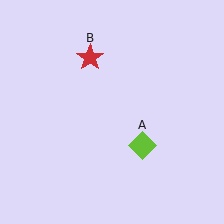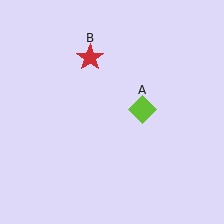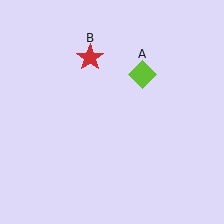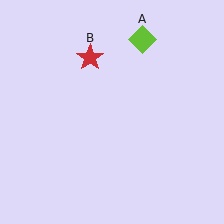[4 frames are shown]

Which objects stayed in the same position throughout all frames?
Red star (object B) remained stationary.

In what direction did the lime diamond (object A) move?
The lime diamond (object A) moved up.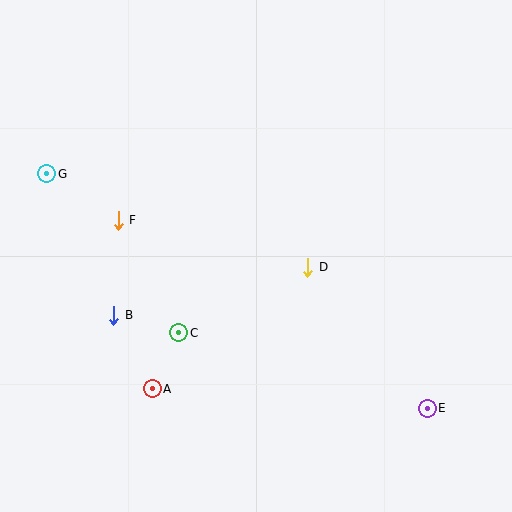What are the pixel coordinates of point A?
Point A is at (152, 389).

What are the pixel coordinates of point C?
Point C is at (179, 333).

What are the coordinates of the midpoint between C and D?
The midpoint between C and D is at (243, 300).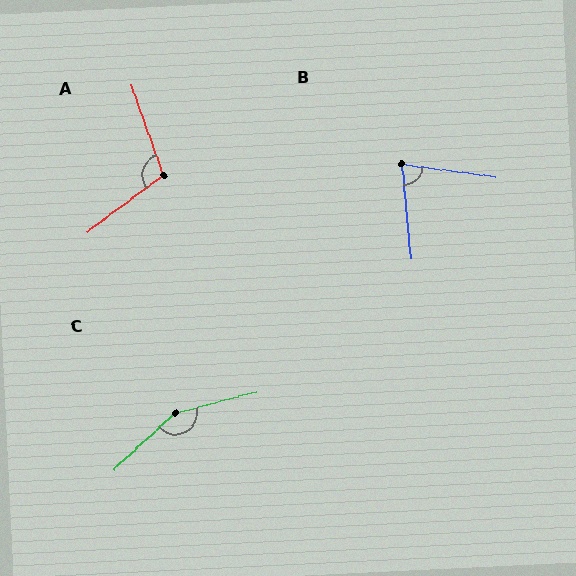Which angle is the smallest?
B, at approximately 76 degrees.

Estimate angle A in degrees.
Approximately 107 degrees.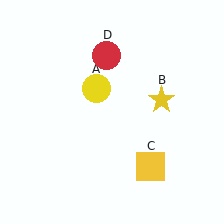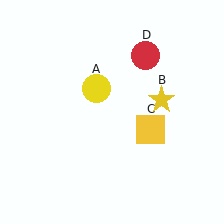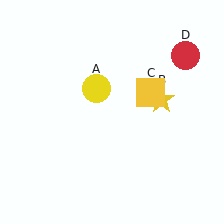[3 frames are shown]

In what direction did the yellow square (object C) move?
The yellow square (object C) moved up.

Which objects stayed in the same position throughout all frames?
Yellow circle (object A) and yellow star (object B) remained stationary.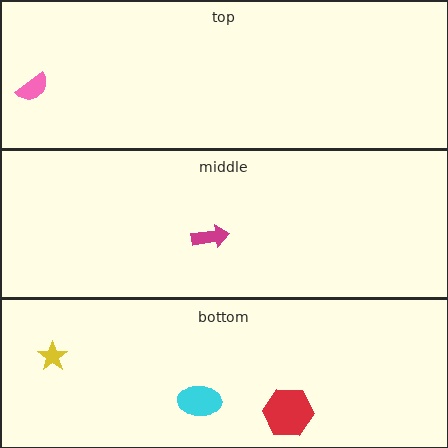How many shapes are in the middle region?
1.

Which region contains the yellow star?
The bottom region.